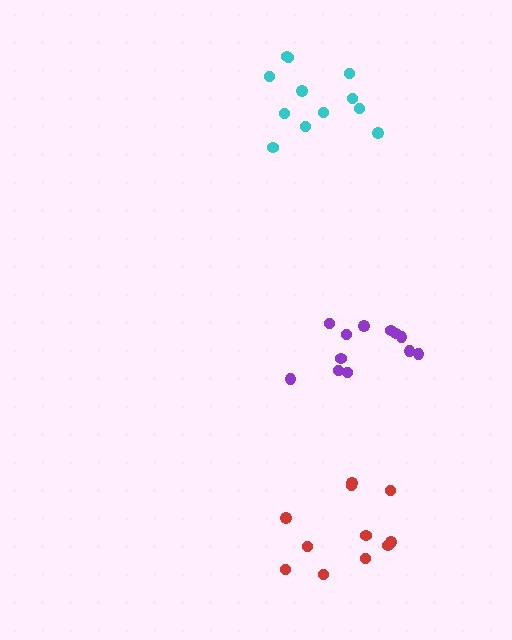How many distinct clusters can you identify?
There are 3 distinct clusters.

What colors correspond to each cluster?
The clusters are colored: red, purple, cyan.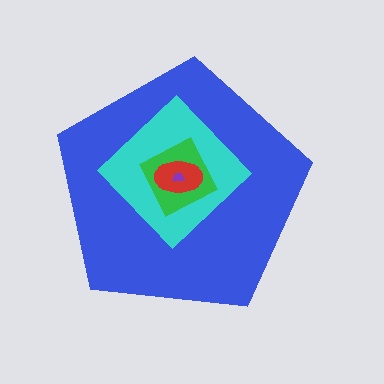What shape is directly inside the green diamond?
The red ellipse.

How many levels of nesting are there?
5.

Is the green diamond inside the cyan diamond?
Yes.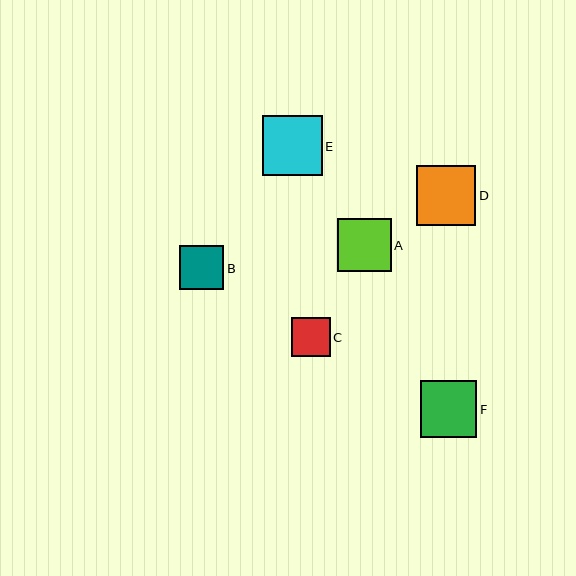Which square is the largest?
Square E is the largest with a size of approximately 59 pixels.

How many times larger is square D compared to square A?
Square D is approximately 1.1 times the size of square A.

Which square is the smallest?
Square C is the smallest with a size of approximately 38 pixels.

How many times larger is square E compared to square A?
Square E is approximately 1.1 times the size of square A.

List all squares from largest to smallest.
From largest to smallest: E, D, F, A, B, C.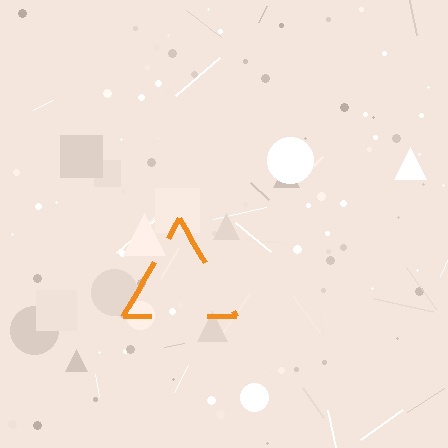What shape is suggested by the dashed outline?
The dashed outline suggests a triangle.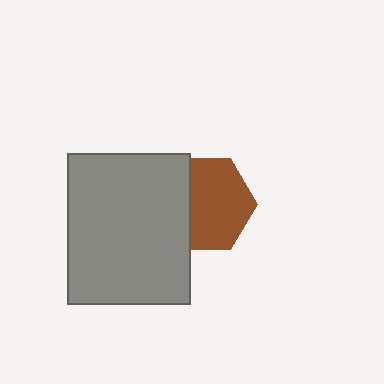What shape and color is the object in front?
The object in front is a gray rectangle.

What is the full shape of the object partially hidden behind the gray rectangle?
The partially hidden object is a brown hexagon.